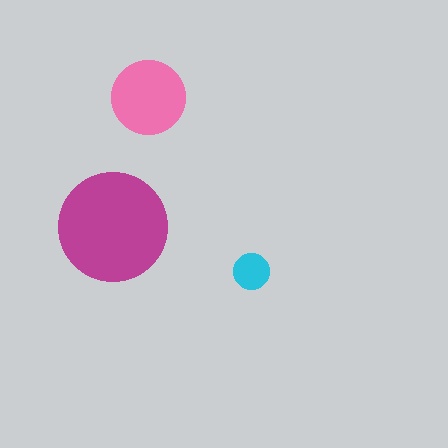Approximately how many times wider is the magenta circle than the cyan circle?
About 3 times wider.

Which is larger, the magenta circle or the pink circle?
The magenta one.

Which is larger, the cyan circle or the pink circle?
The pink one.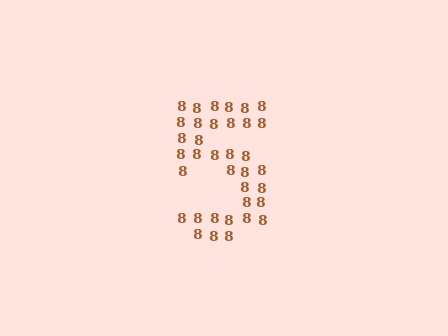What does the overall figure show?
The overall figure shows the digit 5.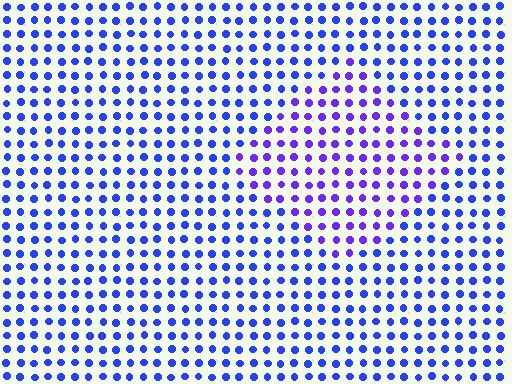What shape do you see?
I see a diamond.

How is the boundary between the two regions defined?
The boundary is defined purely by a slight shift in hue (about 31 degrees). Spacing, size, and orientation are identical on both sides.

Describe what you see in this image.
The image is filled with small blue elements in a uniform arrangement. A diamond-shaped region is visible where the elements are tinted to a slightly different hue, forming a subtle color boundary.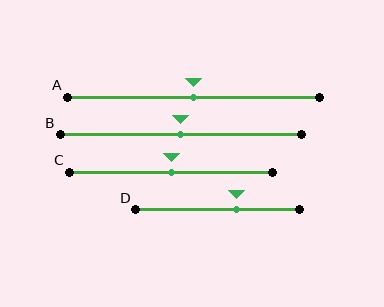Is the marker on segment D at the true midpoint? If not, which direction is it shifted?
No, the marker on segment D is shifted to the right by about 12% of the segment length.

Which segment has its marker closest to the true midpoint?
Segment A has its marker closest to the true midpoint.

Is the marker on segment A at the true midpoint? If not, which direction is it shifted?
Yes, the marker on segment A is at the true midpoint.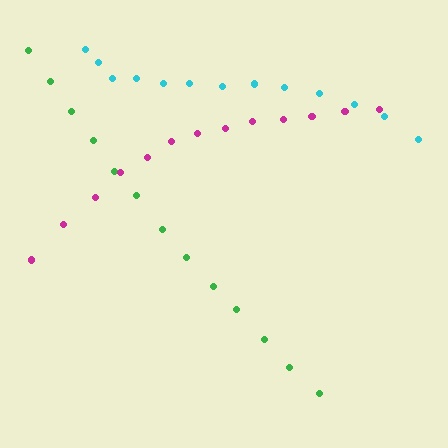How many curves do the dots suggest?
There are 3 distinct paths.